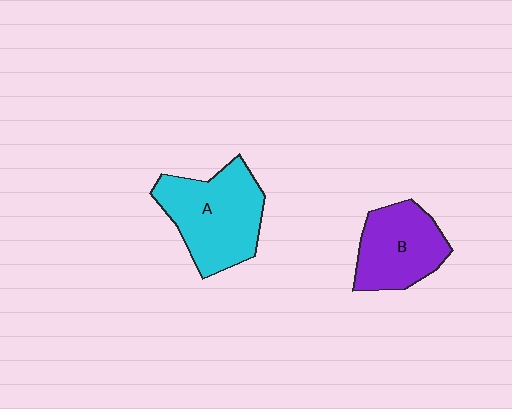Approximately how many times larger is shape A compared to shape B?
Approximately 1.3 times.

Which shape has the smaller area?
Shape B (purple).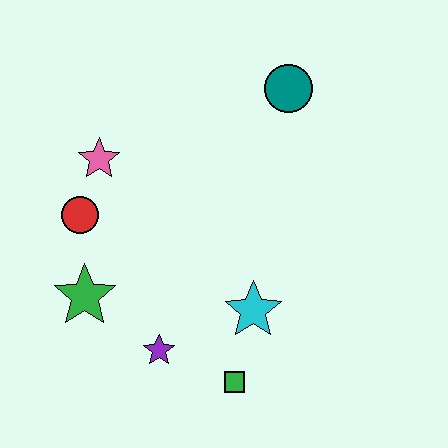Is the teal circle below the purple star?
No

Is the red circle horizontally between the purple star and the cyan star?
No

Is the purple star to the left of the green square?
Yes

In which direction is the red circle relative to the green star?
The red circle is above the green star.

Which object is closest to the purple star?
The green square is closest to the purple star.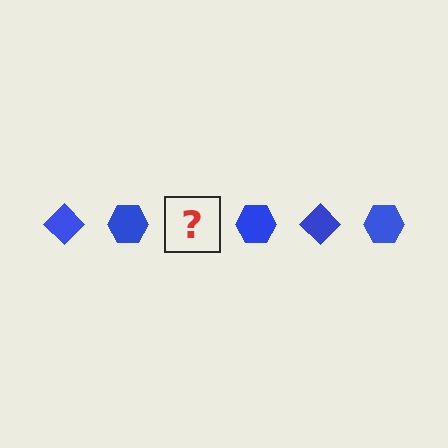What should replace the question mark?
The question mark should be replaced with a blue diamond.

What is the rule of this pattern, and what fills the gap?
The rule is that the pattern cycles through diamond, hexagon shapes in blue. The gap should be filled with a blue diamond.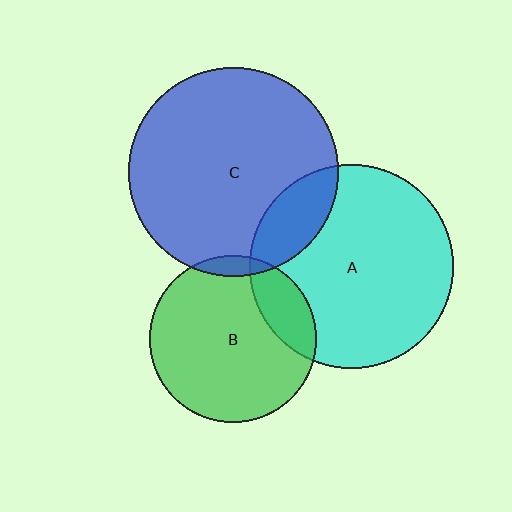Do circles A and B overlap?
Yes.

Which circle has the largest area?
Circle C (blue).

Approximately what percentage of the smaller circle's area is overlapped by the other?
Approximately 20%.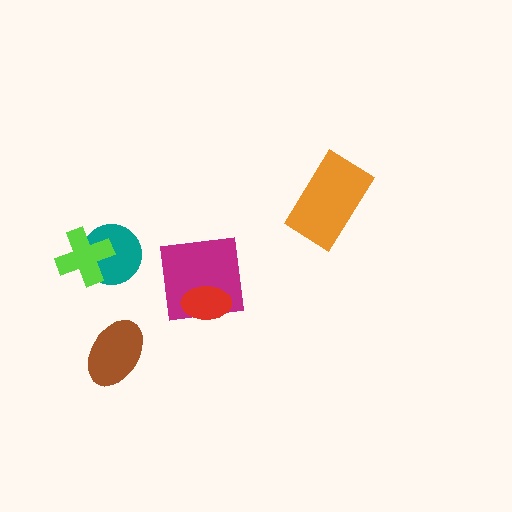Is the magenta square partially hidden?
Yes, it is partially covered by another shape.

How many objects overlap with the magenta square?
1 object overlaps with the magenta square.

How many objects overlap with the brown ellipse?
0 objects overlap with the brown ellipse.